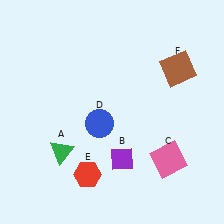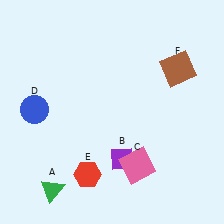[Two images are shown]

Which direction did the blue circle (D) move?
The blue circle (D) moved left.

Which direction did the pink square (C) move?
The pink square (C) moved left.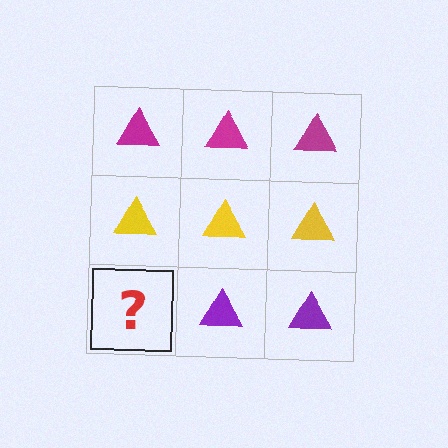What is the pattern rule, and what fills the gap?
The rule is that each row has a consistent color. The gap should be filled with a purple triangle.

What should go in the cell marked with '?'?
The missing cell should contain a purple triangle.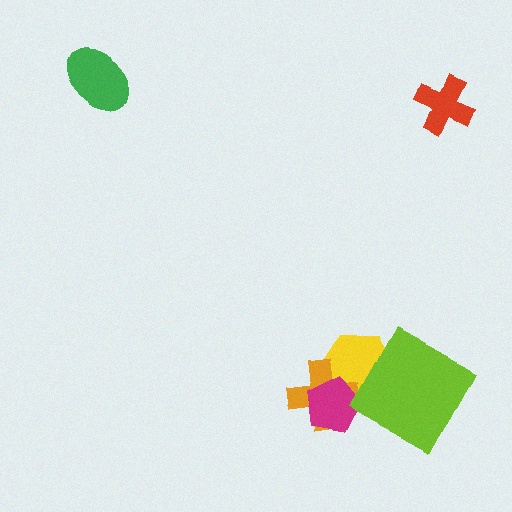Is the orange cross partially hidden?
Yes, it is partially covered by another shape.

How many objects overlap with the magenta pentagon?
2 objects overlap with the magenta pentagon.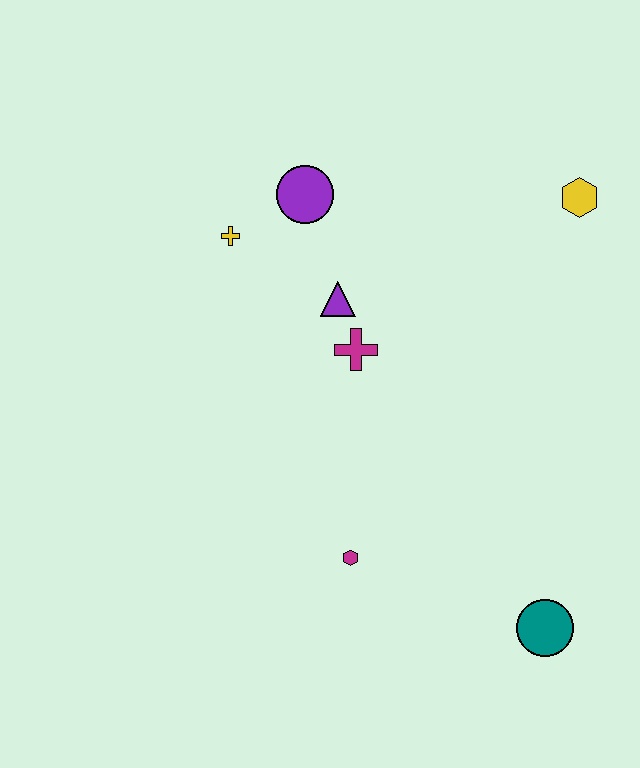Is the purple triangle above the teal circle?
Yes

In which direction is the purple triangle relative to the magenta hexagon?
The purple triangle is above the magenta hexagon.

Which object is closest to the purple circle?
The yellow cross is closest to the purple circle.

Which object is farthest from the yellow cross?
The teal circle is farthest from the yellow cross.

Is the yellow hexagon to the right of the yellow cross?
Yes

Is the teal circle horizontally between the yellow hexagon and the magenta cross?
Yes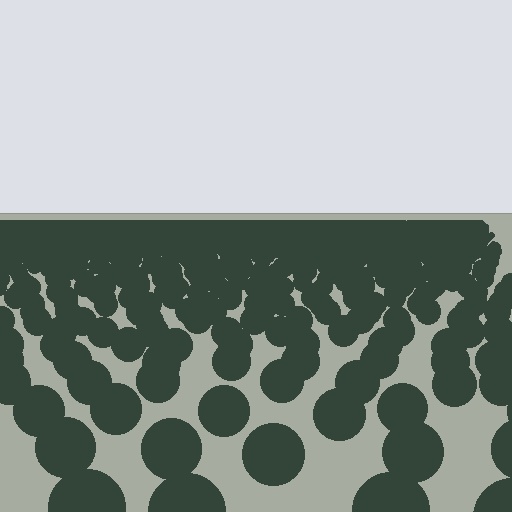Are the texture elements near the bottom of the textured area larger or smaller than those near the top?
Larger. Near the bottom, elements are closer to the viewer and appear at a bigger on-screen size.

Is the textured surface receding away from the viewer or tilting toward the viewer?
The surface is receding away from the viewer. Texture elements get smaller and denser toward the top.